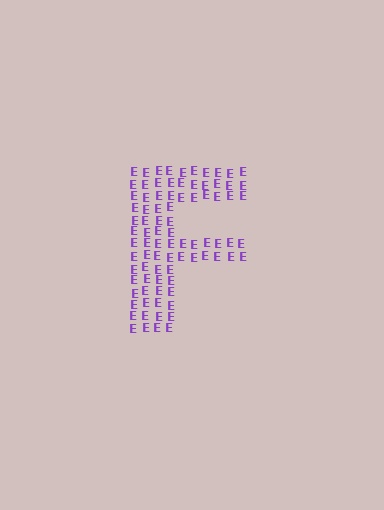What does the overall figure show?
The overall figure shows the letter F.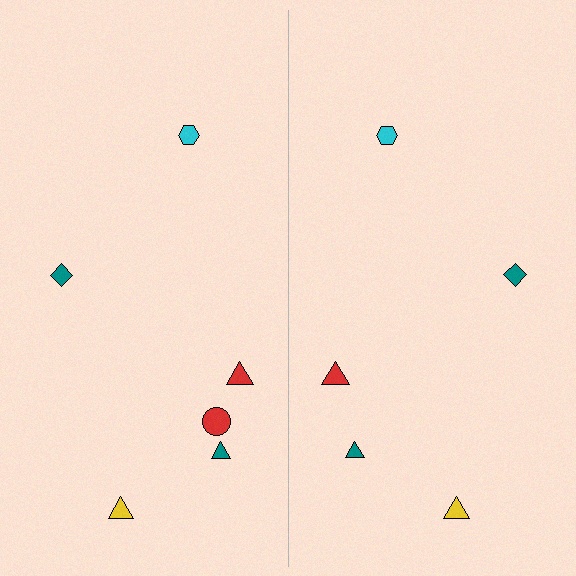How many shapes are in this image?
There are 11 shapes in this image.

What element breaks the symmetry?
A red circle is missing from the right side.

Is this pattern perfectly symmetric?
No, the pattern is not perfectly symmetric. A red circle is missing from the right side.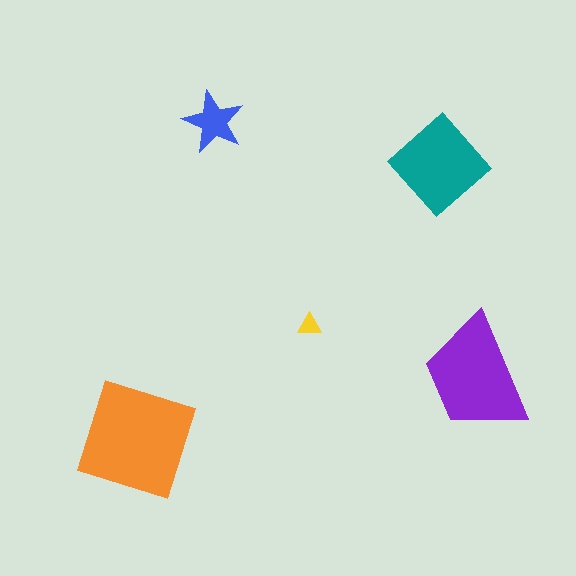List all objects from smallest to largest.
The yellow triangle, the blue star, the teal diamond, the purple trapezoid, the orange square.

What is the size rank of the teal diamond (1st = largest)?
3rd.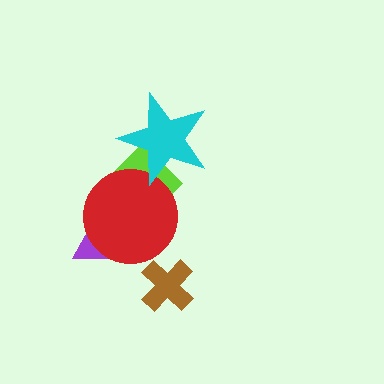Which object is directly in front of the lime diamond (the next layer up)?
The red circle is directly in front of the lime diamond.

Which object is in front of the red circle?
The cyan star is in front of the red circle.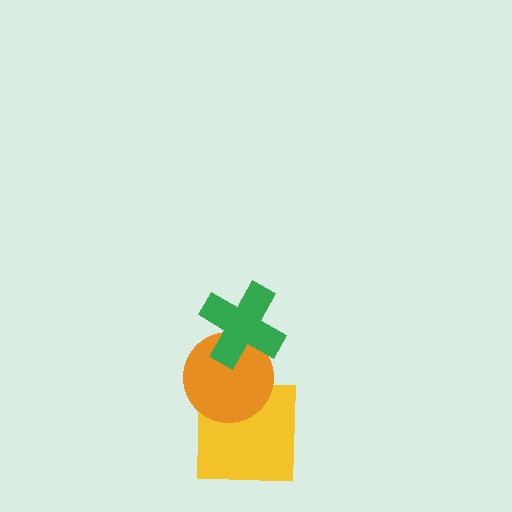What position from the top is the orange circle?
The orange circle is 2nd from the top.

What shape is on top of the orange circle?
The green cross is on top of the orange circle.